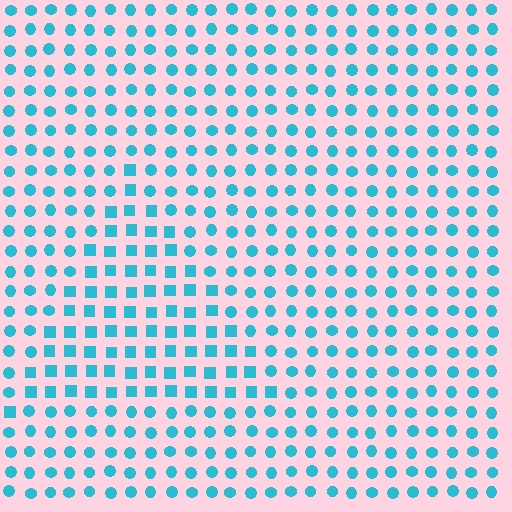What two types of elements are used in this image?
The image uses squares inside the triangle region and circles outside it.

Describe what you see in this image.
The image is filled with small cyan elements arranged in a uniform grid. A triangle-shaped region contains squares, while the surrounding area contains circles. The boundary is defined purely by the change in element shape.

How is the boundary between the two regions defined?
The boundary is defined by a change in element shape: squares inside vs. circles outside. All elements share the same color and spacing.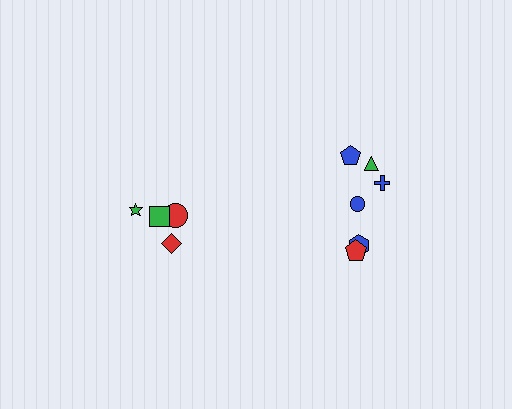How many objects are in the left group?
There are 4 objects.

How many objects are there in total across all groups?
There are 10 objects.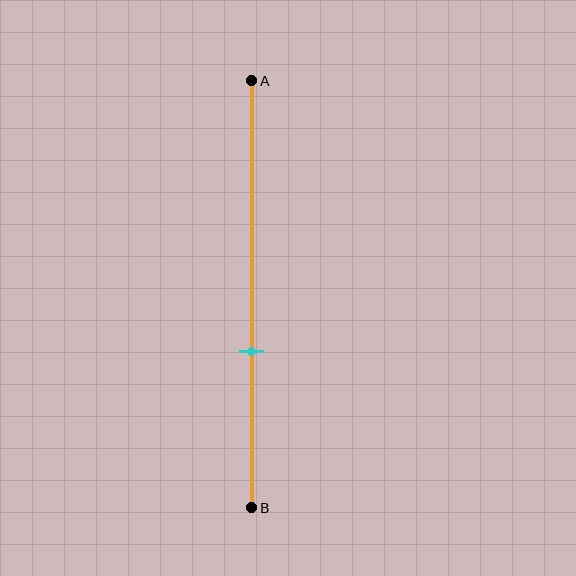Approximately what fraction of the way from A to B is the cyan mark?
The cyan mark is approximately 65% of the way from A to B.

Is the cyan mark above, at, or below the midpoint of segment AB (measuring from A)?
The cyan mark is below the midpoint of segment AB.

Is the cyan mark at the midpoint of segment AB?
No, the mark is at about 65% from A, not at the 50% midpoint.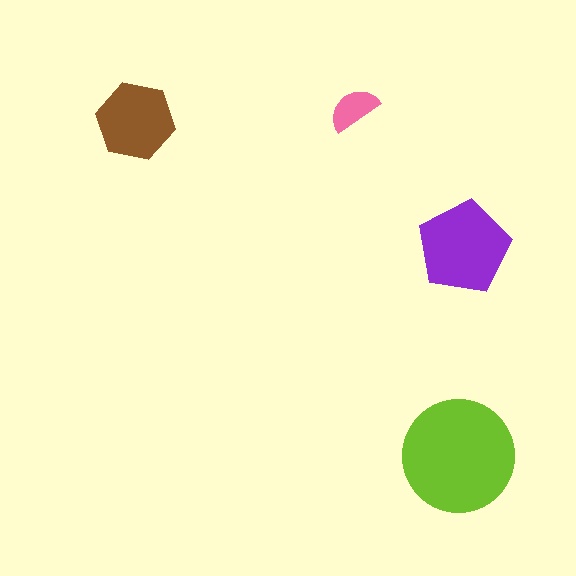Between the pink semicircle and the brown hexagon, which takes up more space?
The brown hexagon.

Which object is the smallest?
The pink semicircle.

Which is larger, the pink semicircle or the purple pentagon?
The purple pentagon.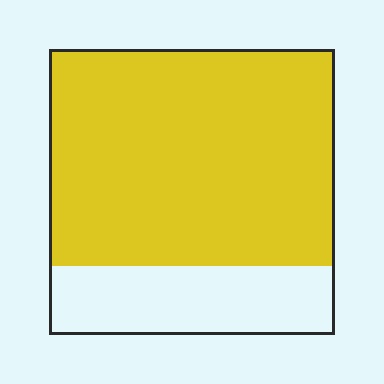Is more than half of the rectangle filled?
Yes.